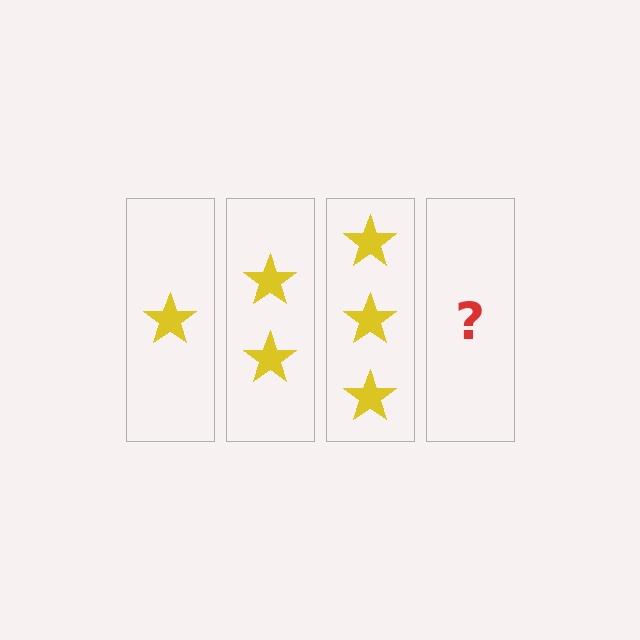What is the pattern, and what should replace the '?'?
The pattern is that each step adds one more star. The '?' should be 4 stars.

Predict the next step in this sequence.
The next step is 4 stars.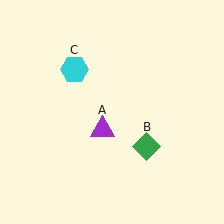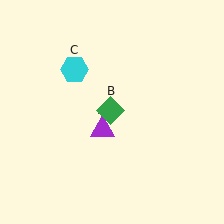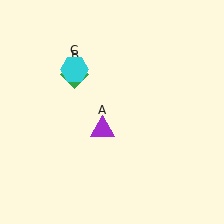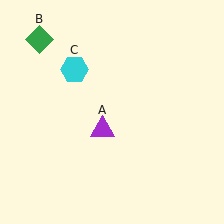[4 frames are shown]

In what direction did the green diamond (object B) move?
The green diamond (object B) moved up and to the left.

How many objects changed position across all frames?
1 object changed position: green diamond (object B).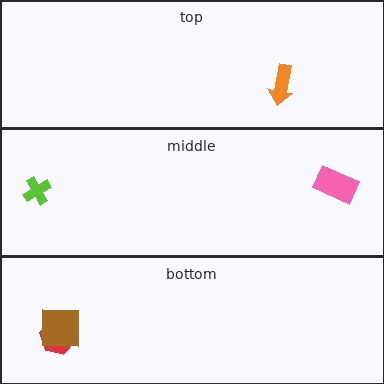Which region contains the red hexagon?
The bottom region.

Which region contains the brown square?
The bottom region.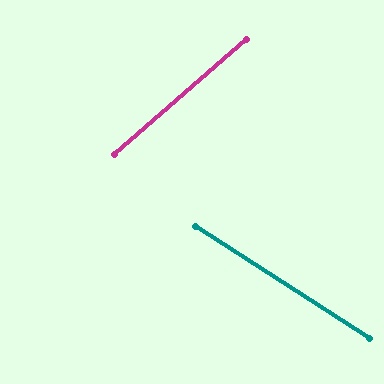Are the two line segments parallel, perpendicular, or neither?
Neither parallel nor perpendicular — they differ by about 74°.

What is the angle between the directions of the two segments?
Approximately 74 degrees.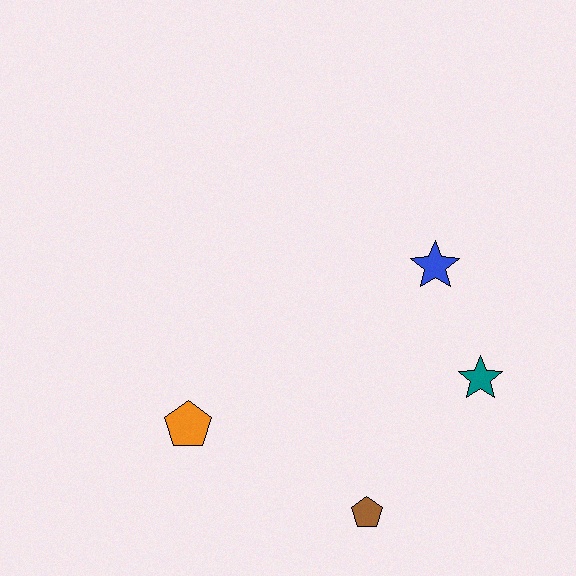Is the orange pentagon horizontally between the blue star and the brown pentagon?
No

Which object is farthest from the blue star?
The orange pentagon is farthest from the blue star.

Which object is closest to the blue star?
The teal star is closest to the blue star.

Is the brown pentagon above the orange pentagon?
No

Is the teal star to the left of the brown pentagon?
No